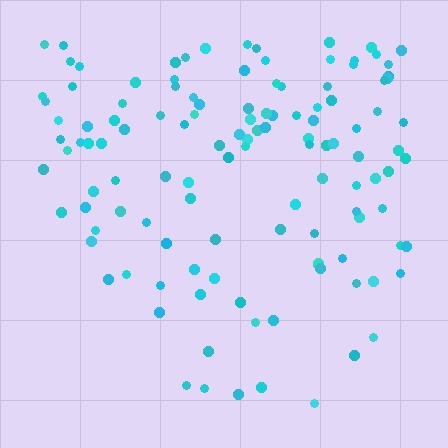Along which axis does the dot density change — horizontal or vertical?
Vertical.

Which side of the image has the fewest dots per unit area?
The bottom.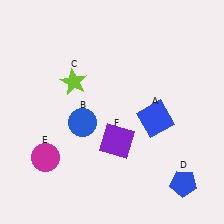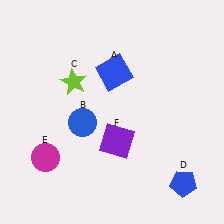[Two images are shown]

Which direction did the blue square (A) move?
The blue square (A) moved up.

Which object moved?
The blue square (A) moved up.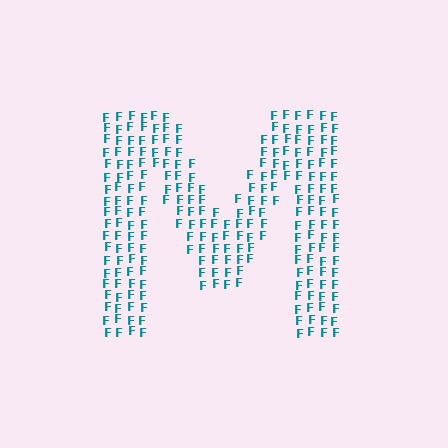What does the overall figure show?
The overall figure shows the letter M.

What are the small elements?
The small elements are letter F's.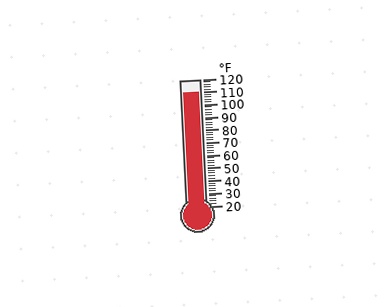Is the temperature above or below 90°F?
The temperature is above 90°F.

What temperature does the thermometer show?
The thermometer shows approximately 110°F.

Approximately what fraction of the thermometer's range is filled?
The thermometer is filled to approximately 90% of its range.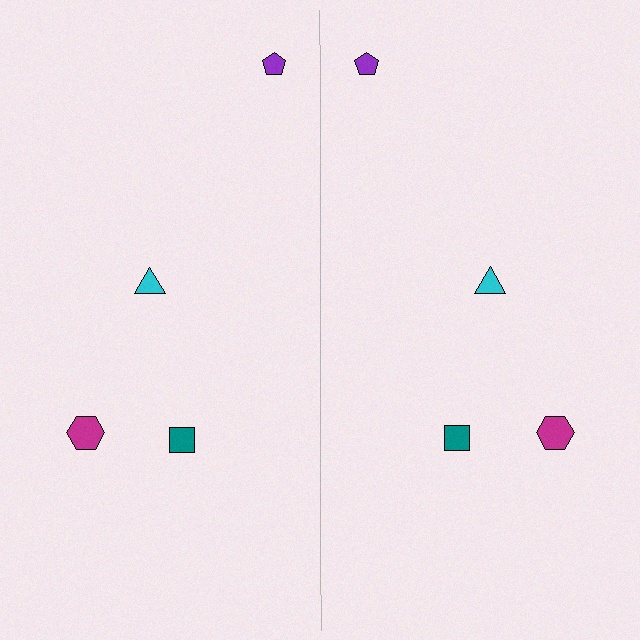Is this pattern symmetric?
Yes, this pattern has bilateral (reflection) symmetry.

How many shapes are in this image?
There are 8 shapes in this image.